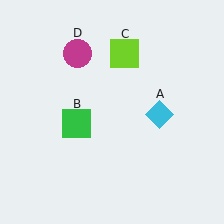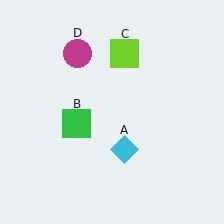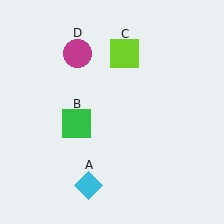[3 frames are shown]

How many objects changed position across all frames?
1 object changed position: cyan diamond (object A).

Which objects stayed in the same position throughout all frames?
Green square (object B) and lime square (object C) and magenta circle (object D) remained stationary.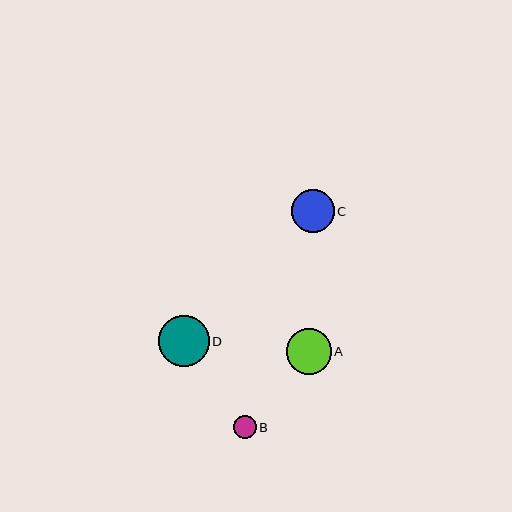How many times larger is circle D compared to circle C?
Circle D is approximately 1.2 times the size of circle C.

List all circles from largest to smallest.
From largest to smallest: D, A, C, B.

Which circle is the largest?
Circle D is the largest with a size of approximately 51 pixels.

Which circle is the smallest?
Circle B is the smallest with a size of approximately 23 pixels.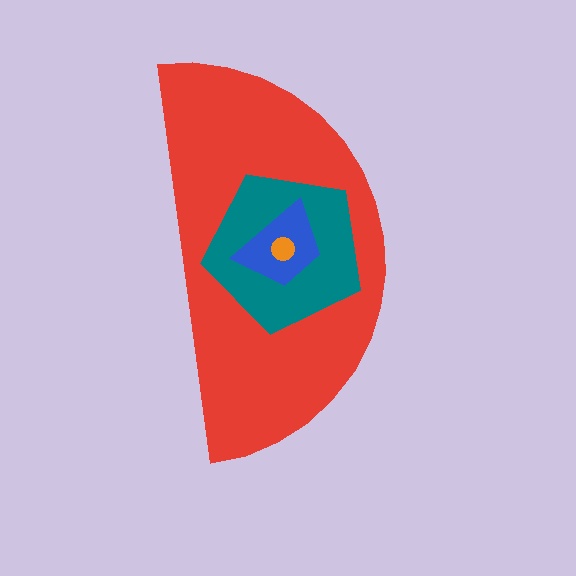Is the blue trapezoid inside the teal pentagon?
Yes.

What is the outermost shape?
The red semicircle.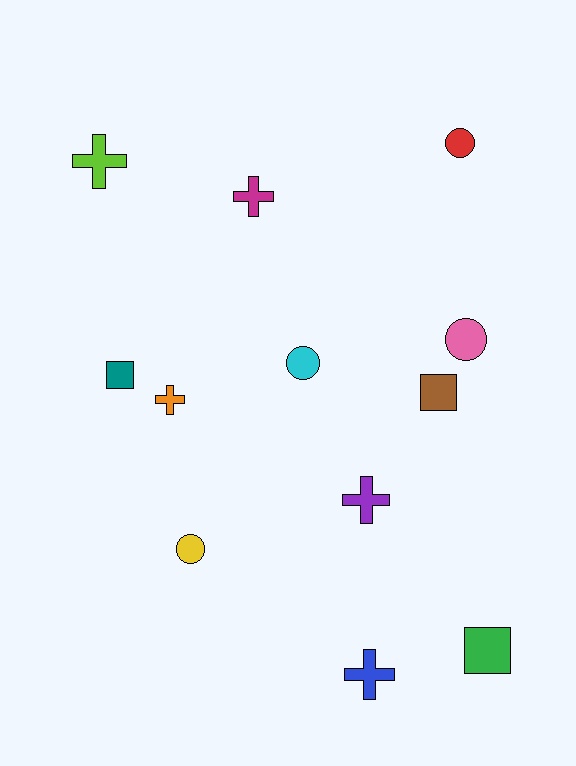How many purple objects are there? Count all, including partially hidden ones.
There is 1 purple object.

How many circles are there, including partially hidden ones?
There are 4 circles.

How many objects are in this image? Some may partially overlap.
There are 12 objects.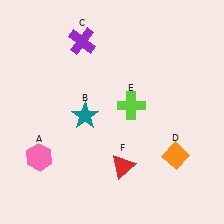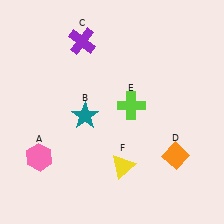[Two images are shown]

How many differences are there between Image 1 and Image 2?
There is 1 difference between the two images.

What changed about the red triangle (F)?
In Image 1, F is red. In Image 2, it changed to yellow.